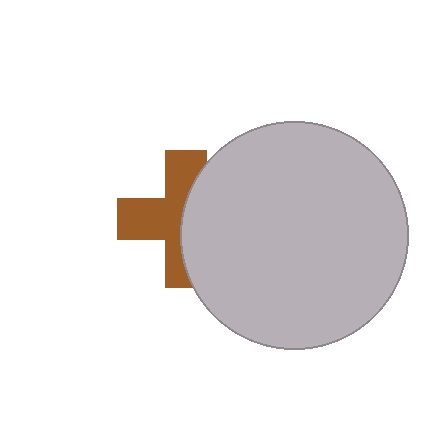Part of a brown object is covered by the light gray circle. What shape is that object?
It is a cross.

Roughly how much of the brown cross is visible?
About half of it is visible (roughly 53%).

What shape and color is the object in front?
The object in front is a light gray circle.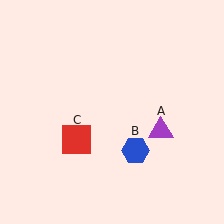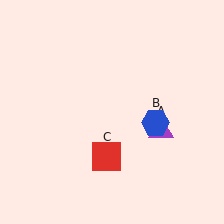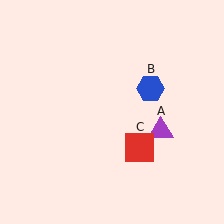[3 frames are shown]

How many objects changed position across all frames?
2 objects changed position: blue hexagon (object B), red square (object C).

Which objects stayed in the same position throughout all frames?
Purple triangle (object A) remained stationary.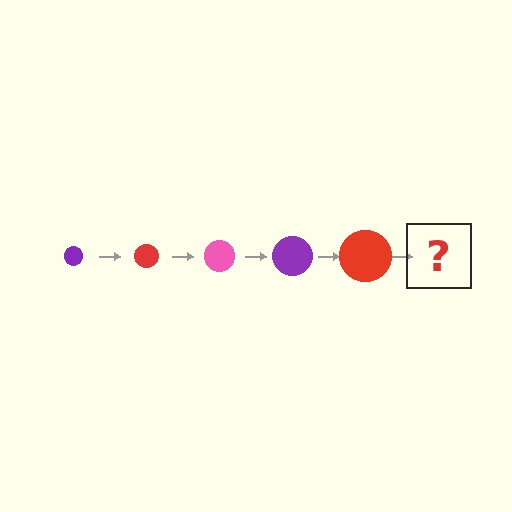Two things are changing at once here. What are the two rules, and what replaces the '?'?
The two rules are that the circle grows larger each step and the color cycles through purple, red, and pink. The '?' should be a pink circle, larger than the previous one.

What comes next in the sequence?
The next element should be a pink circle, larger than the previous one.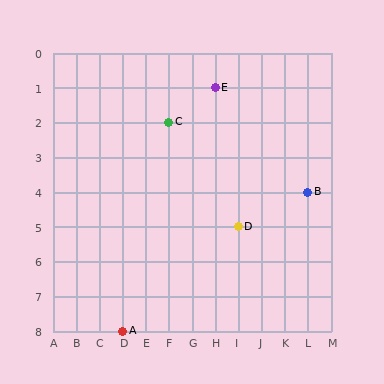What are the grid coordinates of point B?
Point B is at grid coordinates (L, 4).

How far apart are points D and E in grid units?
Points D and E are 1 column and 4 rows apart (about 4.1 grid units diagonally).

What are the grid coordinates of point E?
Point E is at grid coordinates (H, 1).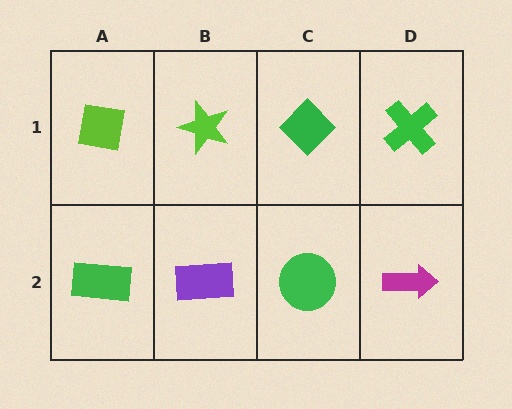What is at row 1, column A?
A lime square.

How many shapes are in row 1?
4 shapes.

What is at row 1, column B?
A lime star.